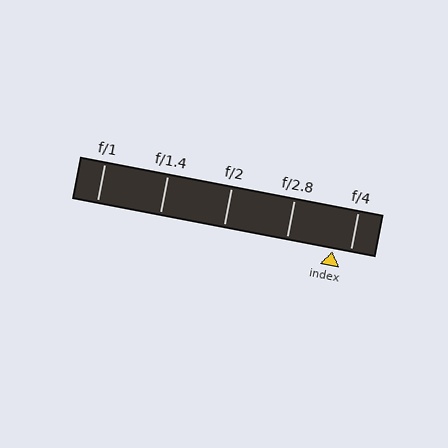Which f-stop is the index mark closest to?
The index mark is closest to f/4.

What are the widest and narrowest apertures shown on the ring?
The widest aperture shown is f/1 and the narrowest is f/4.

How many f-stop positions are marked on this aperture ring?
There are 5 f-stop positions marked.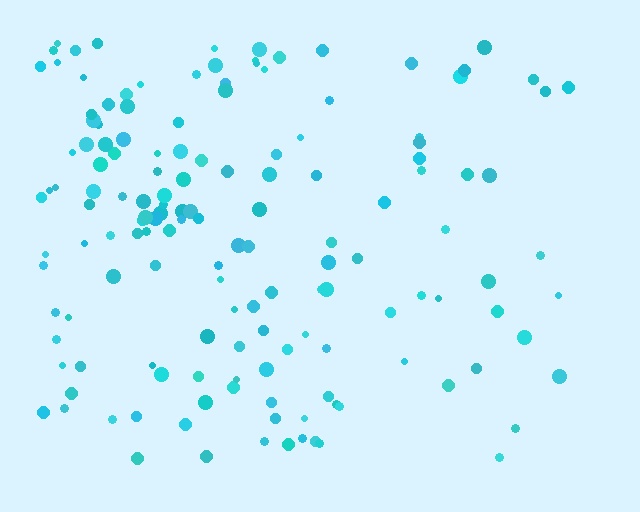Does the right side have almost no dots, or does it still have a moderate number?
Still a moderate number, just noticeably fewer than the left.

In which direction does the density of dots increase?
From right to left, with the left side densest.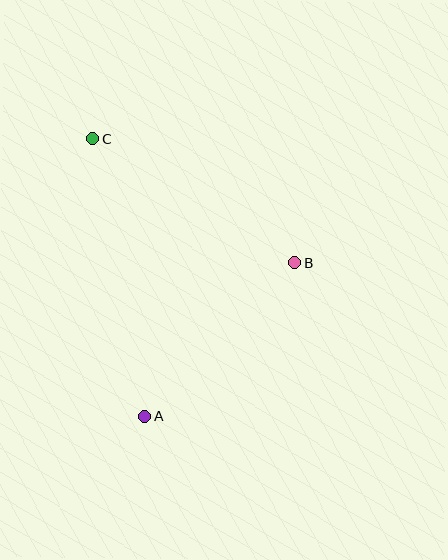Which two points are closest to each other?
Points A and B are closest to each other.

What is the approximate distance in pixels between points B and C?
The distance between B and C is approximately 237 pixels.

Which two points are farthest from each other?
Points A and C are farthest from each other.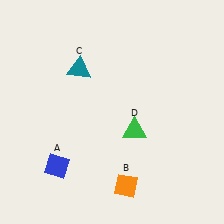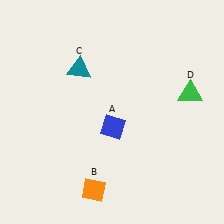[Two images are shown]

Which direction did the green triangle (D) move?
The green triangle (D) moved right.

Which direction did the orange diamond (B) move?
The orange diamond (B) moved left.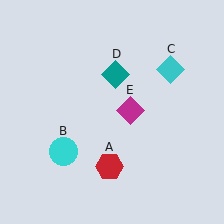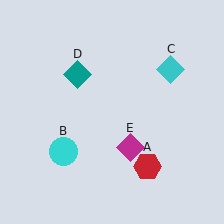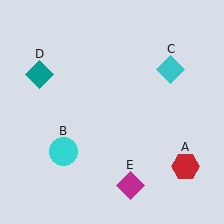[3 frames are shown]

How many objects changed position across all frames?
3 objects changed position: red hexagon (object A), teal diamond (object D), magenta diamond (object E).